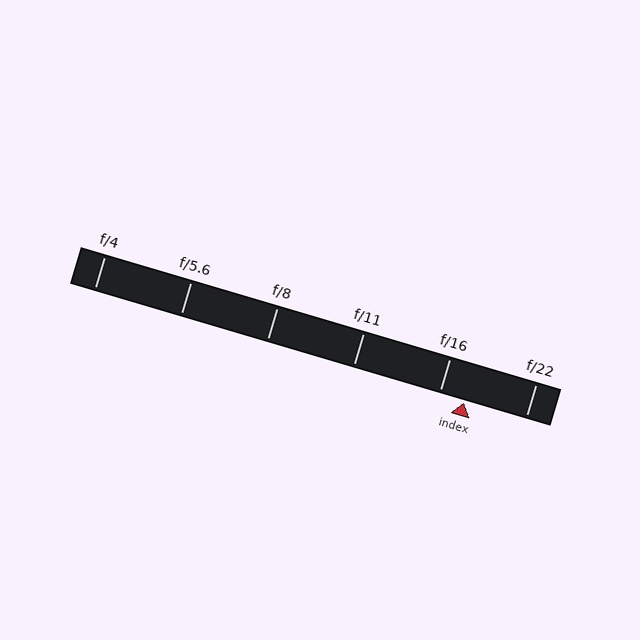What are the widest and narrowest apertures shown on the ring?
The widest aperture shown is f/4 and the narrowest is f/22.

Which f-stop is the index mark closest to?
The index mark is closest to f/16.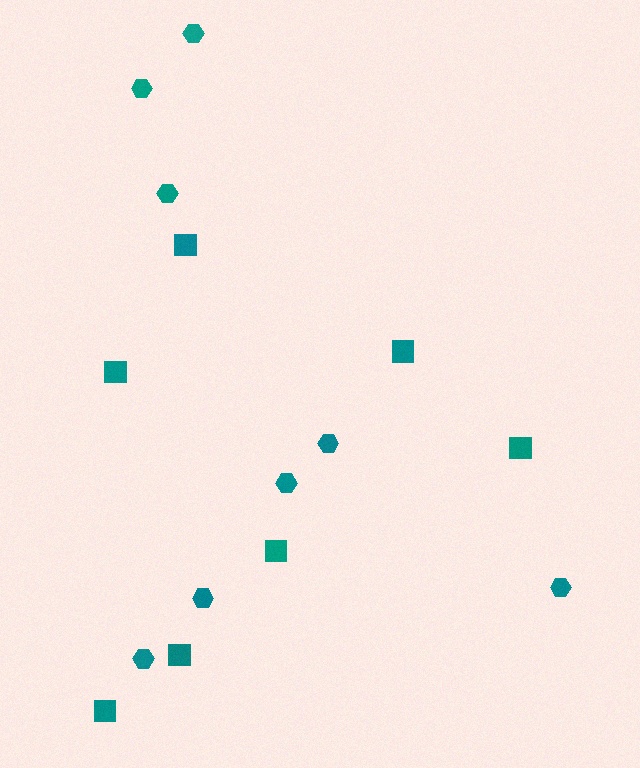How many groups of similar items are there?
There are 2 groups: one group of hexagons (8) and one group of squares (7).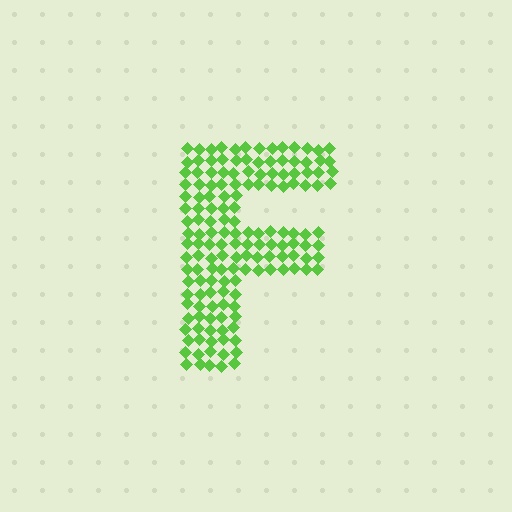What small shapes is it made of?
It is made of small diamonds.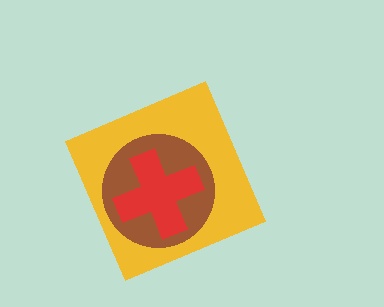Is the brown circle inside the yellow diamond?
Yes.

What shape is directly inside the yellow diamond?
The brown circle.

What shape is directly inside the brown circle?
The red cross.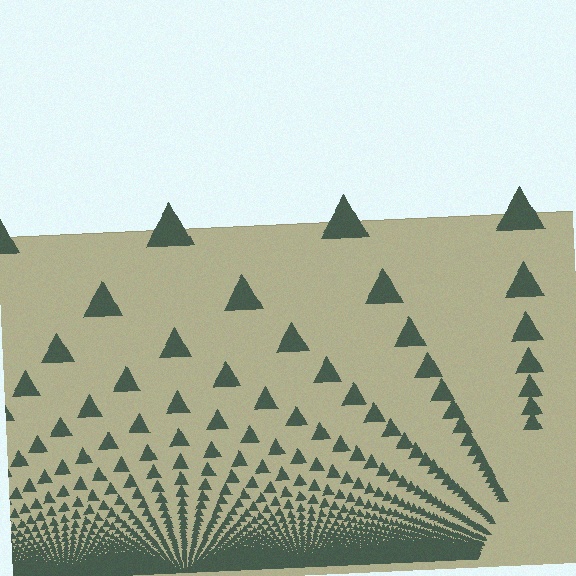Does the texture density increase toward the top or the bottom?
Density increases toward the bottom.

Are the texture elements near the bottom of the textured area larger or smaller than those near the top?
Smaller. The gradient is inverted — elements near the bottom are smaller and denser.